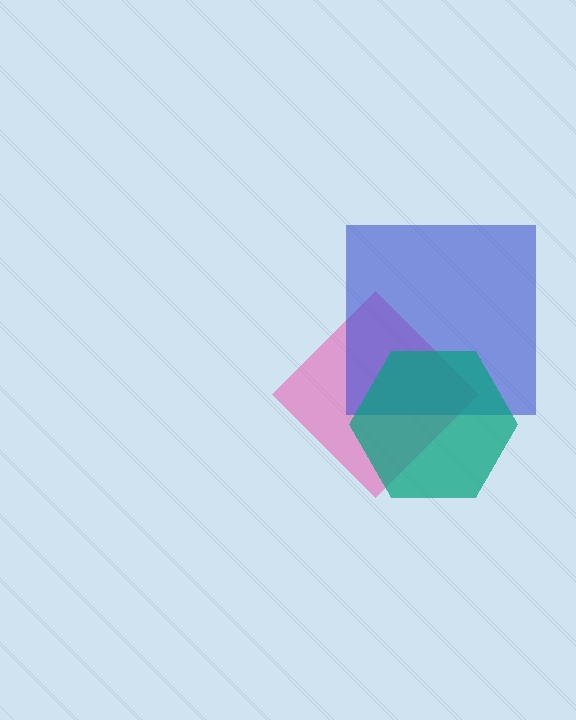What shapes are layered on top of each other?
The layered shapes are: a pink diamond, a blue square, a teal hexagon.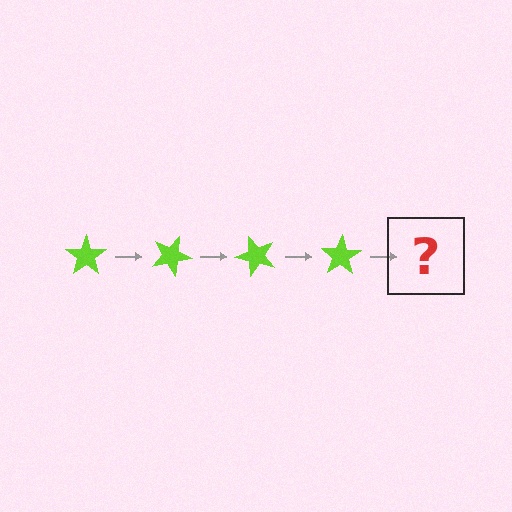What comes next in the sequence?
The next element should be a lime star rotated 100 degrees.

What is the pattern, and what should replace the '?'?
The pattern is that the star rotates 25 degrees each step. The '?' should be a lime star rotated 100 degrees.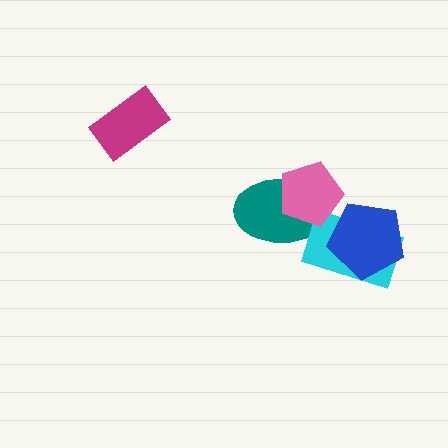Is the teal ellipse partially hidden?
Yes, it is partially covered by another shape.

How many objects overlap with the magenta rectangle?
0 objects overlap with the magenta rectangle.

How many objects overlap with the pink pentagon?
2 objects overlap with the pink pentagon.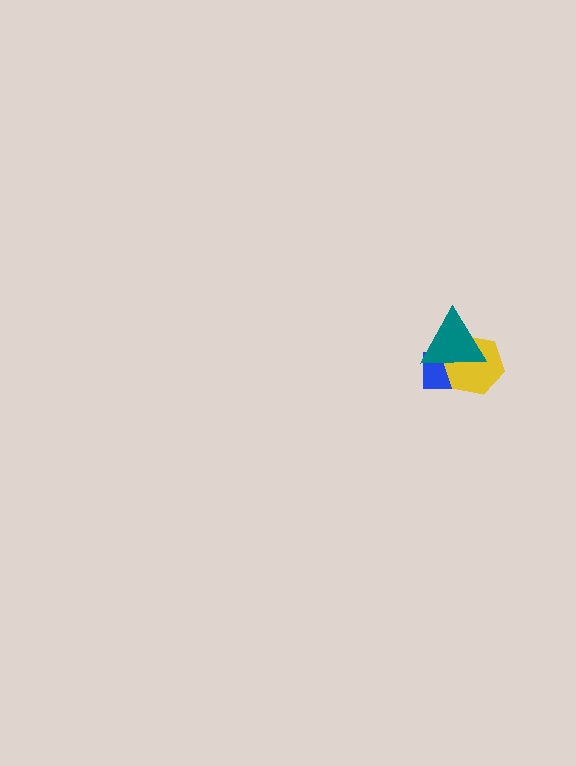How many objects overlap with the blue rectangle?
2 objects overlap with the blue rectangle.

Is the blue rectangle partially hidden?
Yes, it is partially covered by another shape.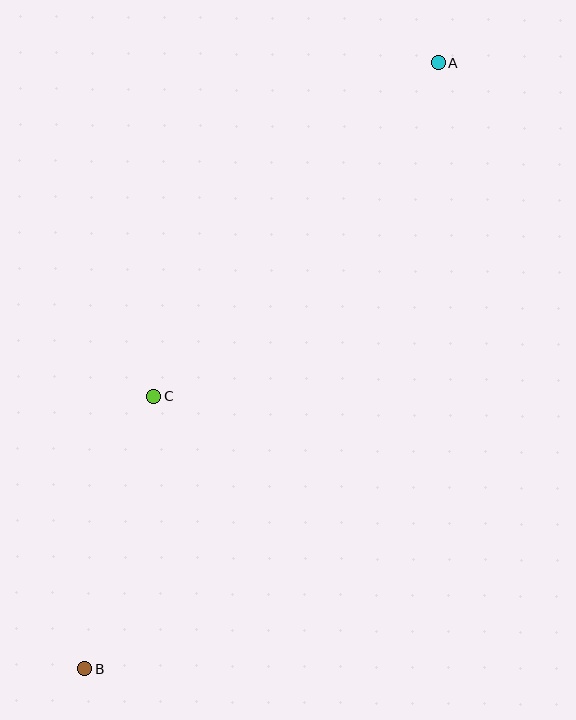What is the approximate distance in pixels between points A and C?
The distance between A and C is approximately 439 pixels.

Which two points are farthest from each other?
Points A and B are farthest from each other.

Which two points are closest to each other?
Points B and C are closest to each other.